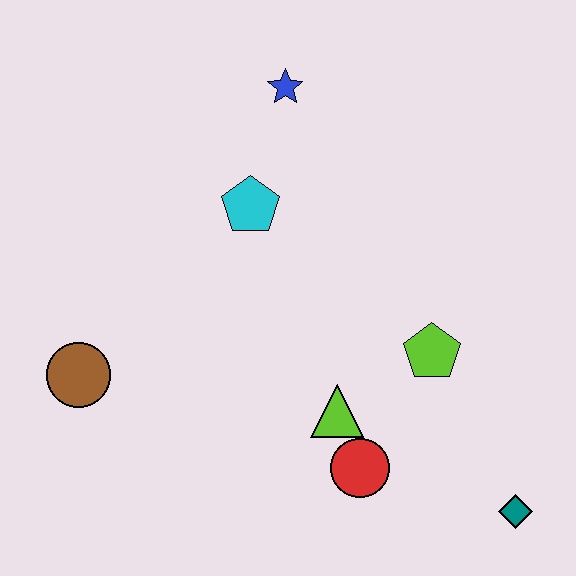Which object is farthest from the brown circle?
The teal diamond is farthest from the brown circle.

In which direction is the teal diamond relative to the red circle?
The teal diamond is to the right of the red circle.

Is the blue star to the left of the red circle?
Yes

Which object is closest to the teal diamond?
The red circle is closest to the teal diamond.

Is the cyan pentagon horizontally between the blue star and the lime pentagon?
No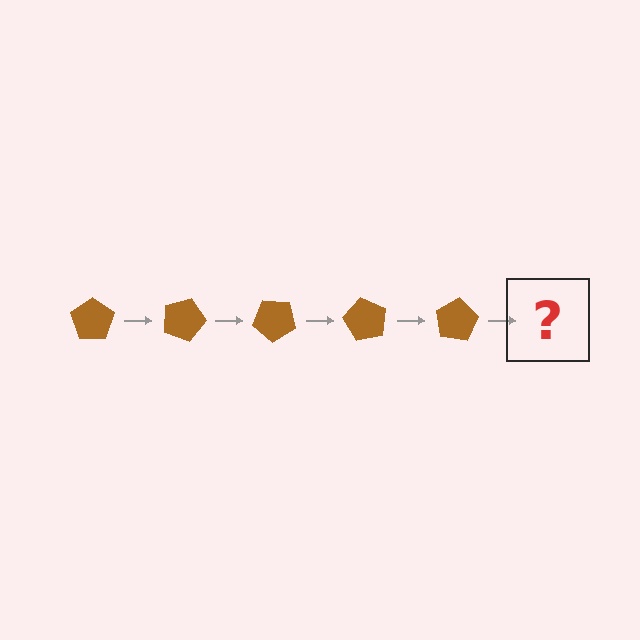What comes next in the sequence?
The next element should be a brown pentagon rotated 100 degrees.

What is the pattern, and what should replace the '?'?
The pattern is that the pentagon rotates 20 degrees each step. The '?' should be a brown pentagon rotated 100 degrees.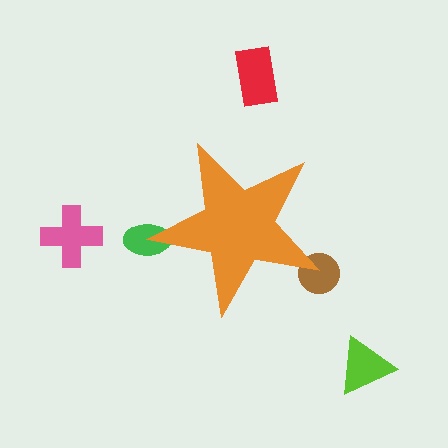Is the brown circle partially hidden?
Yes, the brown circle is partially hidden behind the orange star.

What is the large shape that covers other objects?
An orange star.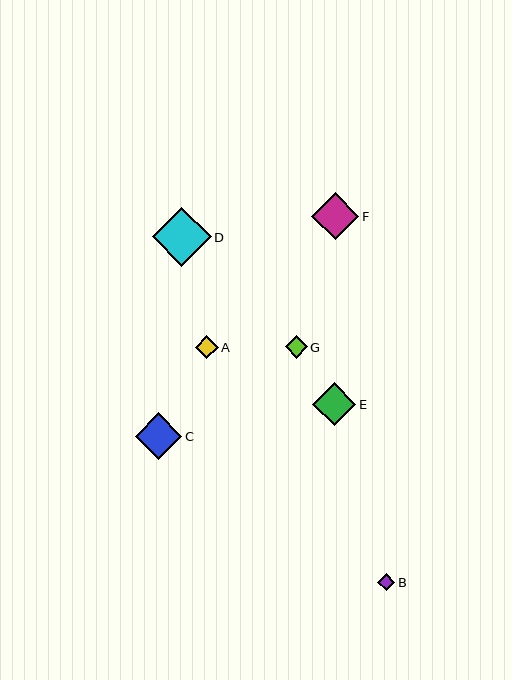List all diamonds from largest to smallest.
From largest to smallest: D, F, C, E, A, G, B.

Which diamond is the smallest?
Diamond B is the smallest with a size of approximately 17 pixels.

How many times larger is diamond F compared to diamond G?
Diamond F is approximately 2.1 times the size of diamond G.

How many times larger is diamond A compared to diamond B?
Diamond A is approximately 1.4 times the size of diamond B.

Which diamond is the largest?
Diamond D is the largest with a size of approximately 59 pixels.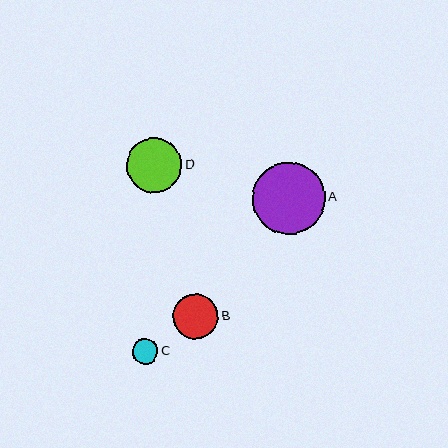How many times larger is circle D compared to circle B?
Circle D is approximately 1.2 times the size of circle B.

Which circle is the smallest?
Circle C is the smallest with a size of approximately 25 pixels.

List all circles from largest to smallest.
From largest to smallest: A, D, B, C.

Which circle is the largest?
Circle A is the largest with a size of approximately 73 pixels.